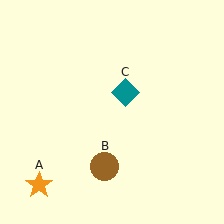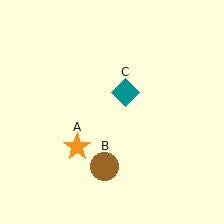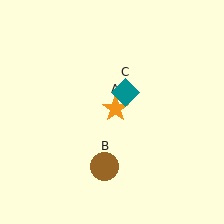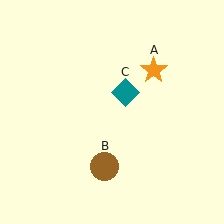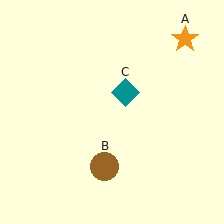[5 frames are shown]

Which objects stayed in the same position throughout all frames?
Brown circle (object B) and teal diamond (object C) remained stationary.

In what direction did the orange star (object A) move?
The orange star (object A) moved up and to the right.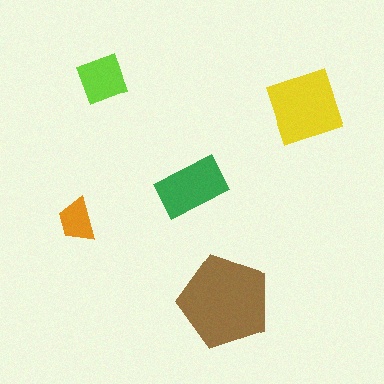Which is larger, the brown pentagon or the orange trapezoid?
The brown pentagon.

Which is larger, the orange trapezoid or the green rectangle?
The green rectangle.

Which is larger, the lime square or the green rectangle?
The green rectangle.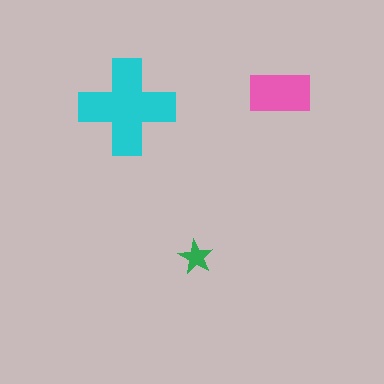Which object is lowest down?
The green star is bottommost.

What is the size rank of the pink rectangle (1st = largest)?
2nd.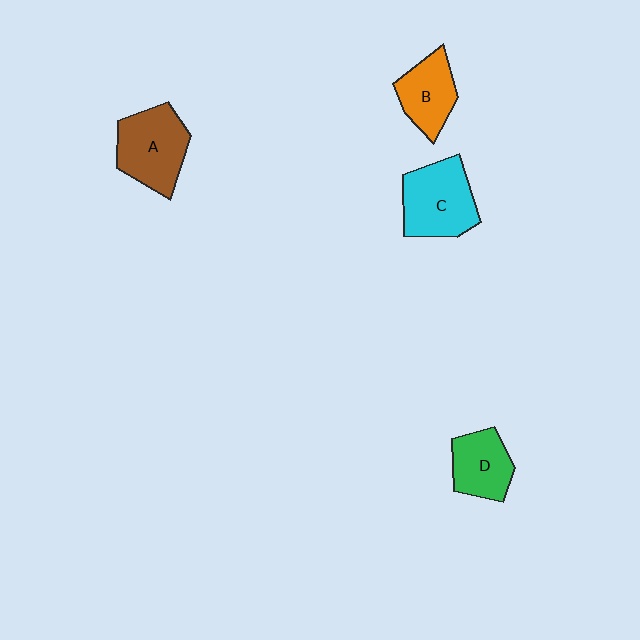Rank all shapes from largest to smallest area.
From largest to smallest: C (cyan), A (brown), B (orange), D (green).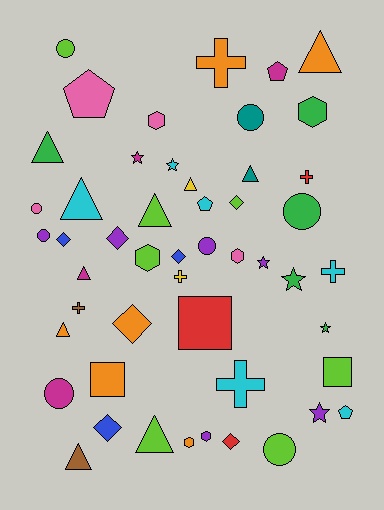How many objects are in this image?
There are 50 objects.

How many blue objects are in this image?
There are 3 blue objects.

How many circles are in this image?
There are 8 circles.